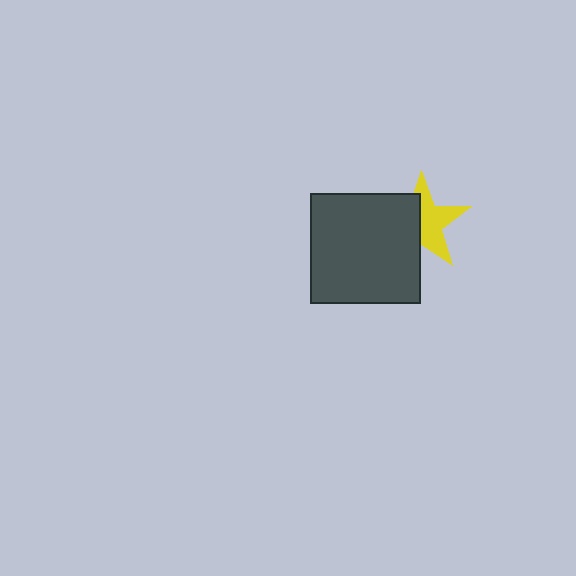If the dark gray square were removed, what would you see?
You would see the complete yellow star.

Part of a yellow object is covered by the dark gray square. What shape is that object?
It is a star.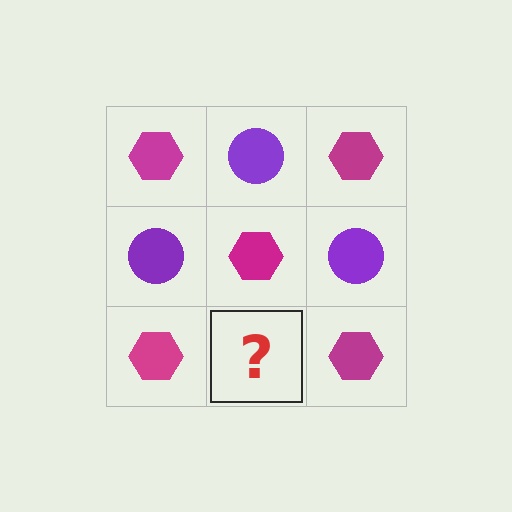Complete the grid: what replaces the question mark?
The question mark should be replaced with a purple circle.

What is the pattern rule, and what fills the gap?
The rule is that it alternates magenta hexagon and purple circle in a checkerboard pattern. The gap should be filled with a purple circle.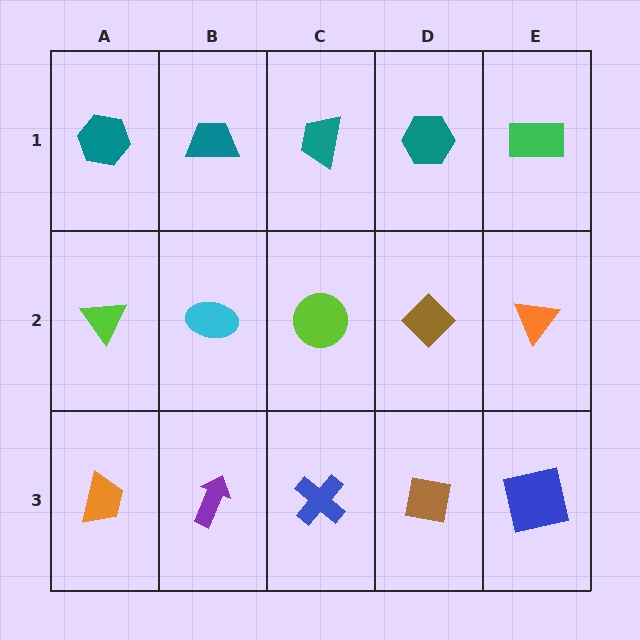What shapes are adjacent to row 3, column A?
A lime triangle (row 2, column A), a purple arrow (row 3, column B).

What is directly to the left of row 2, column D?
A lime circle.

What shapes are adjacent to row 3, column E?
An orange triangle (row 2, column E), a brown square (row 3, column D).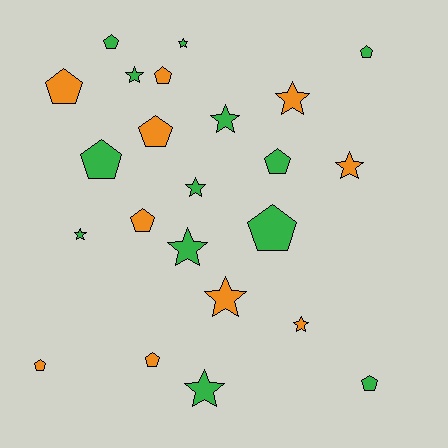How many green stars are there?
There are 7 green stars.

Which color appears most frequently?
Green, with 13 objects.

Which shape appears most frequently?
Pentagon, with 12 objects.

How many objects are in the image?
There are 23 objects.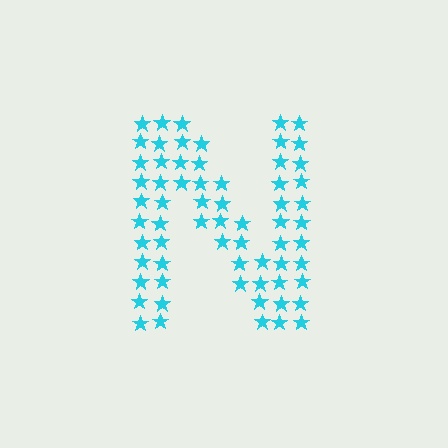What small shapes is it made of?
It is made of small stars.